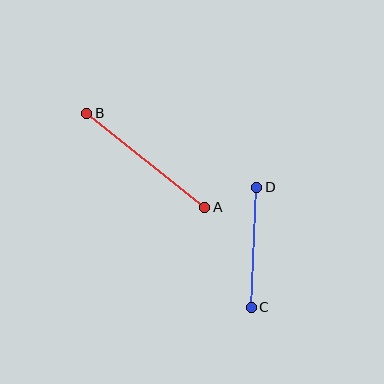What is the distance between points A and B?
The distance is approximately 151 pixels.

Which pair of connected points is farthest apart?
Points A and B are farthest apart.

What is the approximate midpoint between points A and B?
The midpoint is at approximately (146, 160) pixels.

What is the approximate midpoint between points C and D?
The midpoint is at approximately (254, 247) pixels.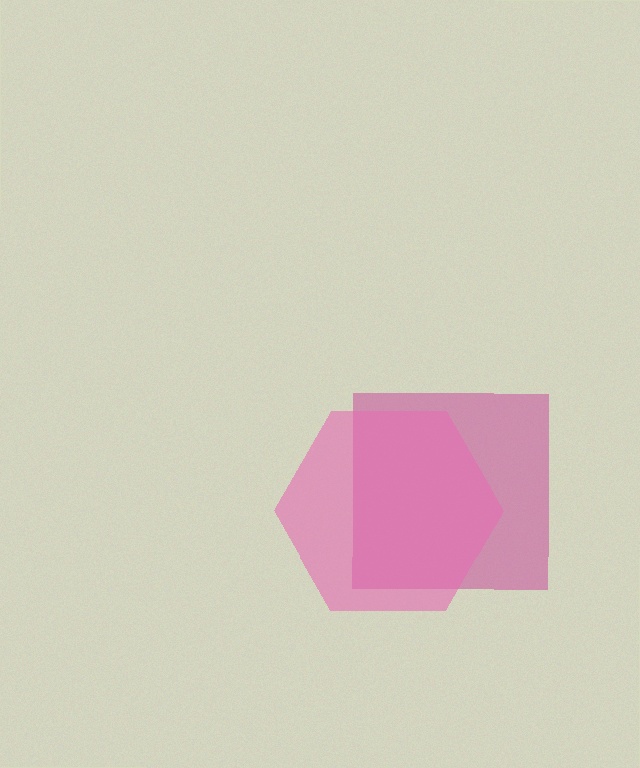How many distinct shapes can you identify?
There are 2 distinct shapes: a magenta square, a pink hexagon.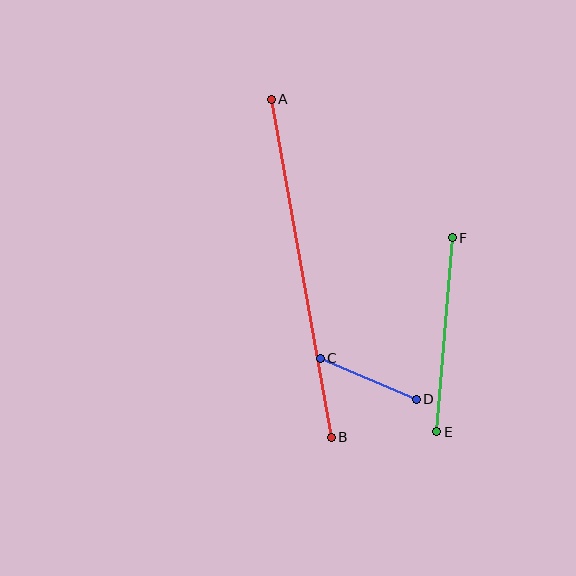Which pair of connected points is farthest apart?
Points A and B are farthest apart.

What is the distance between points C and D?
The distance is approximately 104 pixels.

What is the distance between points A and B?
The distance is approximately 344 pixels.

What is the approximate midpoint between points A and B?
The midpoint is at approximately (301, 268) pixels.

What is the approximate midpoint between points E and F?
The midpoint is at approximately (444, 335) pixels.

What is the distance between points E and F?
The distance is approximately 195 pixels.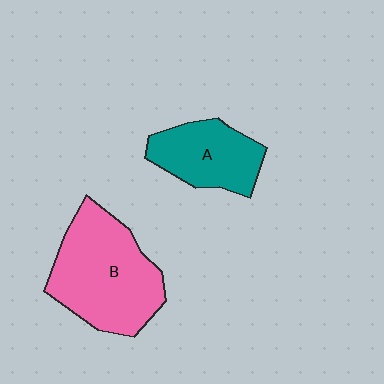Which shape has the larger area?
Shape B (pink).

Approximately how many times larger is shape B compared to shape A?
Approximately 1.6 times.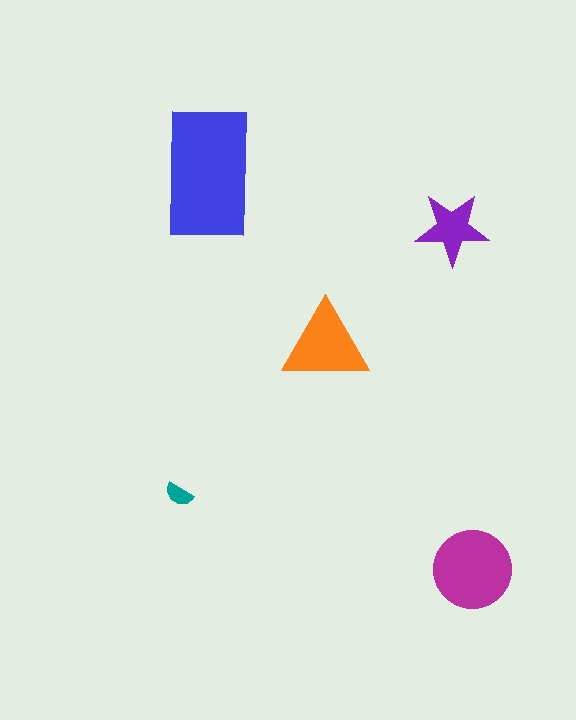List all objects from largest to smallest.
The blue rectangle, the magenta circle, the orange triangle, the purple star, the teal semicircle.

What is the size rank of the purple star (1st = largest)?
4th.